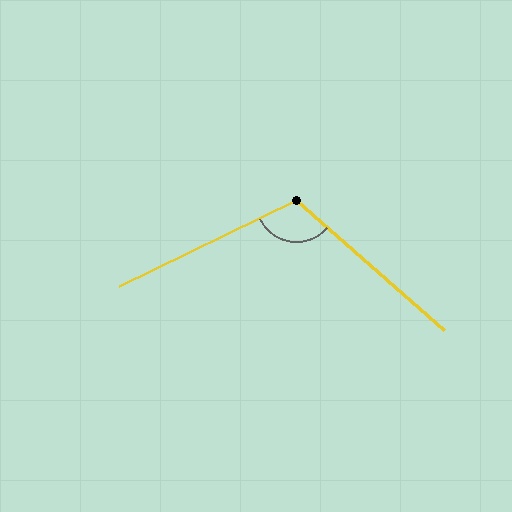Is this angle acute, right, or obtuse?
It is obtuse.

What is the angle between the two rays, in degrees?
Approximately 113 degrees.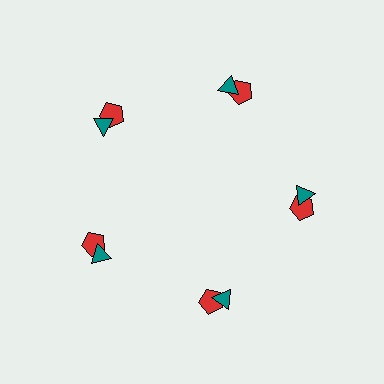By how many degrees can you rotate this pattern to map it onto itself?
The pattern maps onto itself every 72 degrees of rotation.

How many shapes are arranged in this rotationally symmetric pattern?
There are 10 shapes, arranged in 5 groups of 2.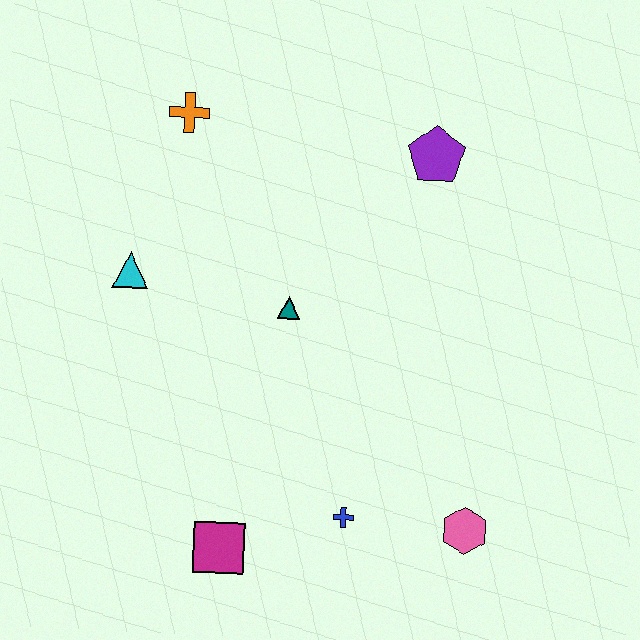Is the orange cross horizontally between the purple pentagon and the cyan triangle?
Yes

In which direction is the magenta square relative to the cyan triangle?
The magenta square is below the cyan triangle.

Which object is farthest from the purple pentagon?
The magenta square is farthest from the purple pentagon.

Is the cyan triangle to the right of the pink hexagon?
No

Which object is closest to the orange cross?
The cyan triangle is closest to the orange cross.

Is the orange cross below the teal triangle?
No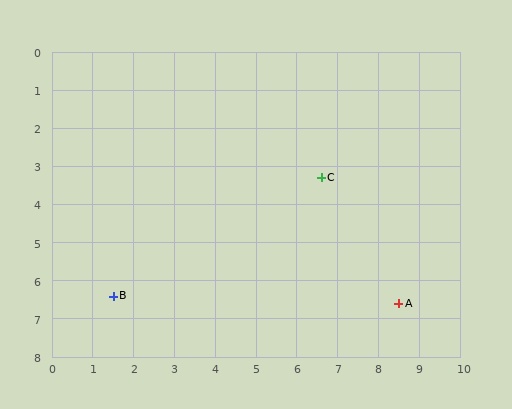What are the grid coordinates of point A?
Point A is at approximately (8.5, 6.6).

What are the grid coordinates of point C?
Point C is at approximately (6.6, 3.3).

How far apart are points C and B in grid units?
Points C and B are about 6.0 grid units apart.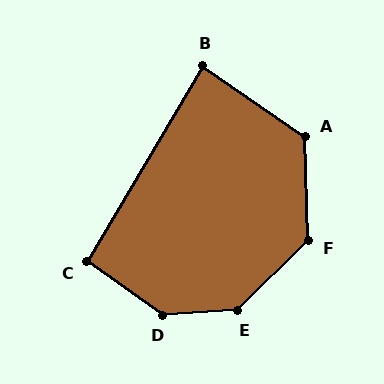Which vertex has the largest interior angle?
D, at approximately 141 degrees.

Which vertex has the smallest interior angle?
B, at approximately 86 degrees.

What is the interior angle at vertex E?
Approximately 140 degrees (obtuse).